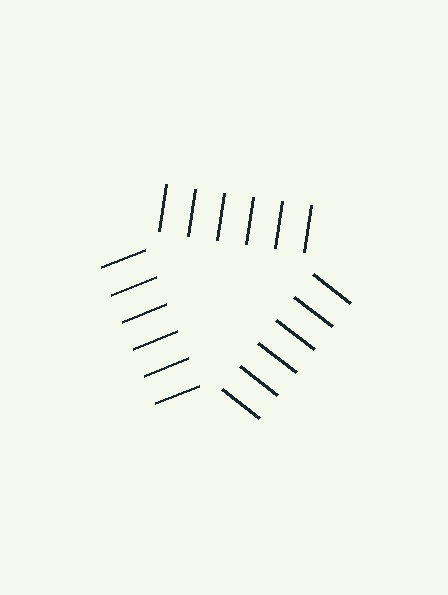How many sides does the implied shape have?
3 sides — the line-ends trace a triangle.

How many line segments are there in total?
18 — 6 along each of the 3 edges.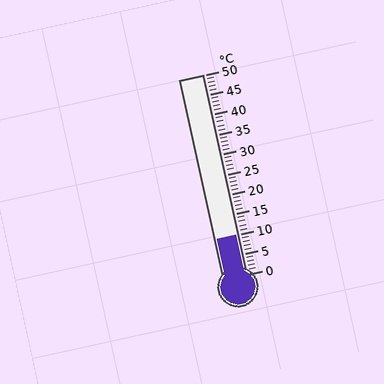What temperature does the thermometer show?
The thermometer shows approximately 10°C.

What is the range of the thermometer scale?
The thermometer scale ranges from 0°C to 50°C.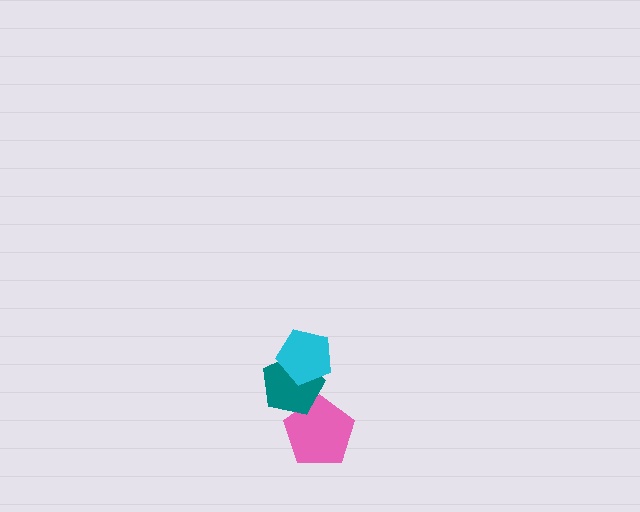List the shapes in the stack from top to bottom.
From top to bottom: the cyan pentagon, the teal pentagon, the pink pentagon.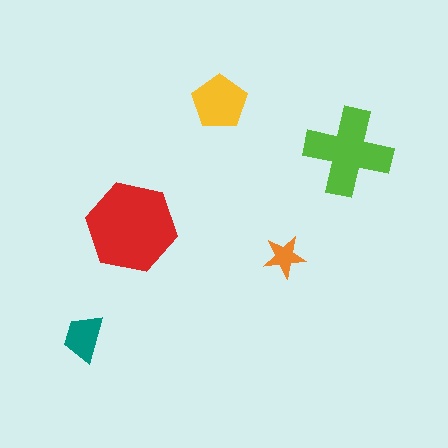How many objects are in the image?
There are 5 objects in the image.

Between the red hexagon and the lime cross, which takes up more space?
The red hexagon.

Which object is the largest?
The red hexagon.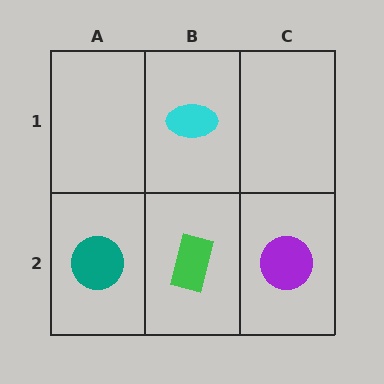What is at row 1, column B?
A cyan ellipse.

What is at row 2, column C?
A purple circle.